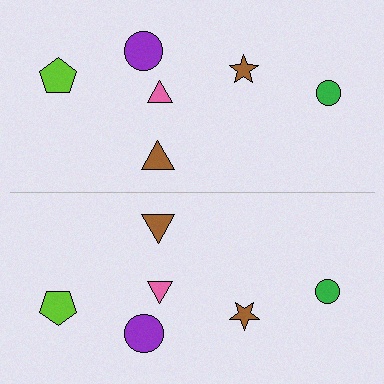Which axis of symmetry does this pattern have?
The pattern has a horizontal axis of symmetry running through the center of the image.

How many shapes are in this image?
There are 12 shapes in this image.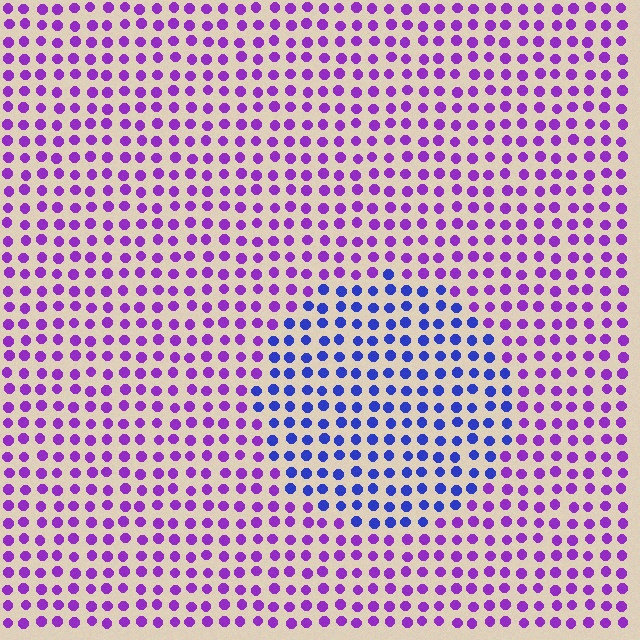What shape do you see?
I see a circle.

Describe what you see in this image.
The image is filled with small purple elements in a uniform arrangement. A circle-shaped region is visible where the elements are tinted to a slightly different hue, forming a subtle color boundary.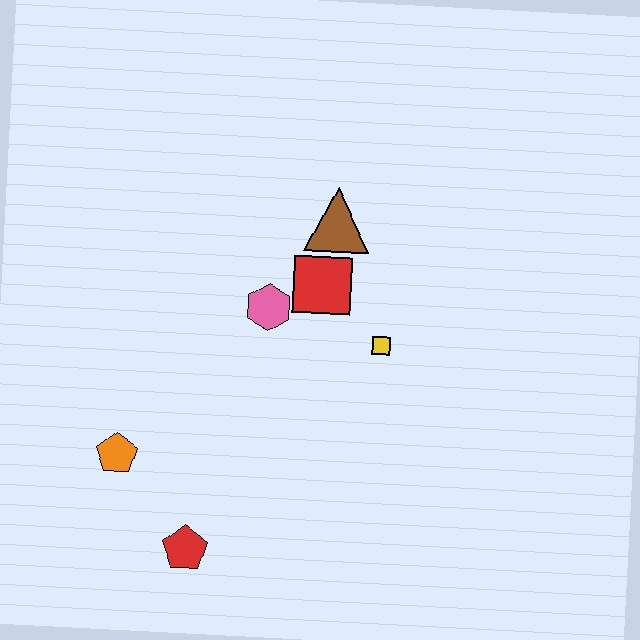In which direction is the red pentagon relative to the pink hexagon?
The red pentagon is below the pink hexagon.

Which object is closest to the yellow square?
The red square is closest to the yellow square.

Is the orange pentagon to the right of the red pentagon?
No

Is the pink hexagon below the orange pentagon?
No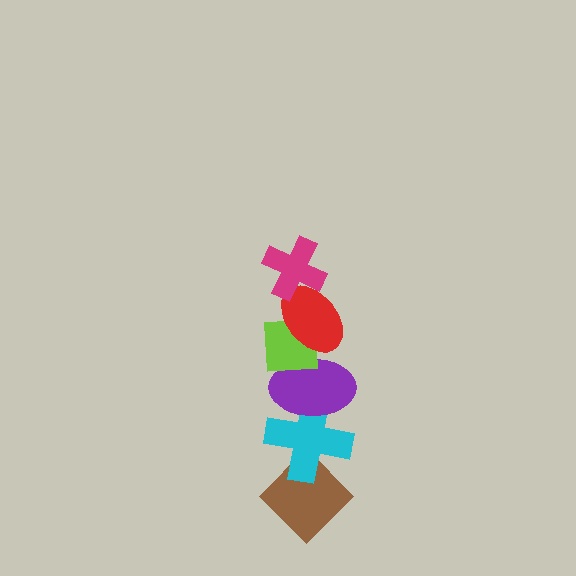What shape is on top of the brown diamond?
The cyan cross is on top of the brown diamond.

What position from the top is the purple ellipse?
The purple ellipse is 4th from the top.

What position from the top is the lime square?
The lime square is 3rd from the top.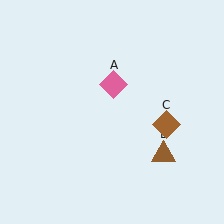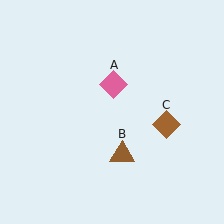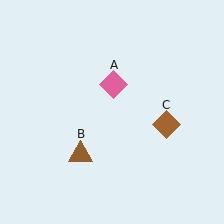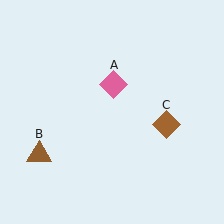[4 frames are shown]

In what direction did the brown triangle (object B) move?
The brown triangle (object B) moved left.